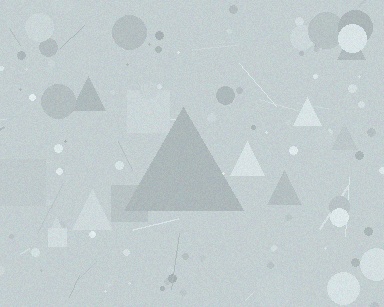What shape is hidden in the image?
A triangle is hidden in the image.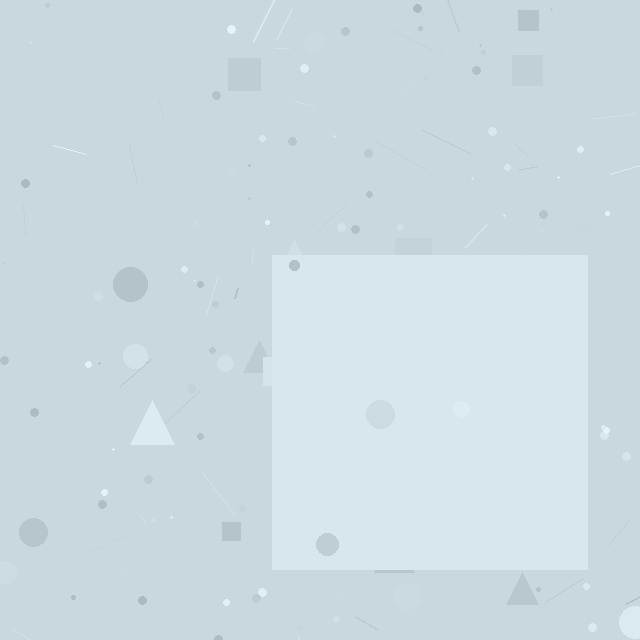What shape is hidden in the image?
A square is hidden in the image.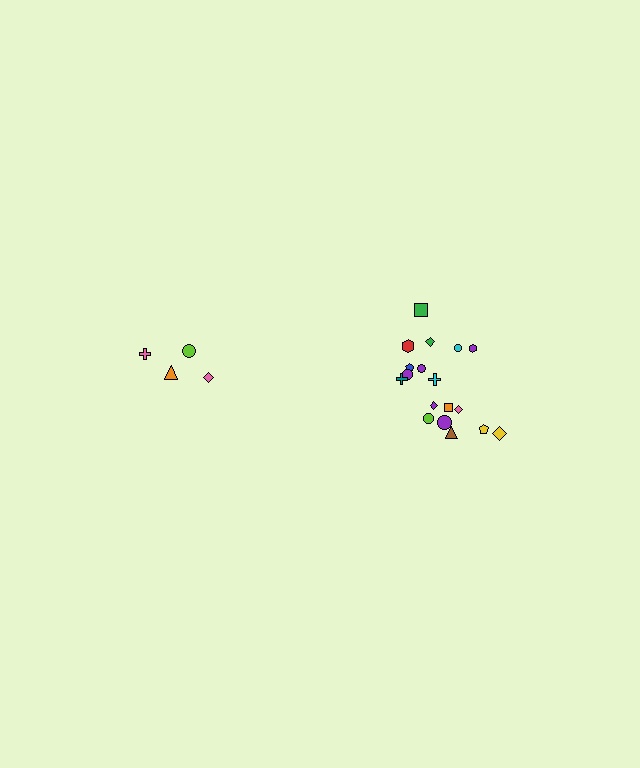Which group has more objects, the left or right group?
The right group.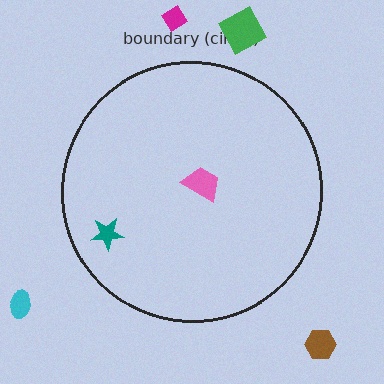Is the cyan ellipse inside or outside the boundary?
Outside.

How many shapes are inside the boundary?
2 inside, 4 outside.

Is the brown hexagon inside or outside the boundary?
Outside.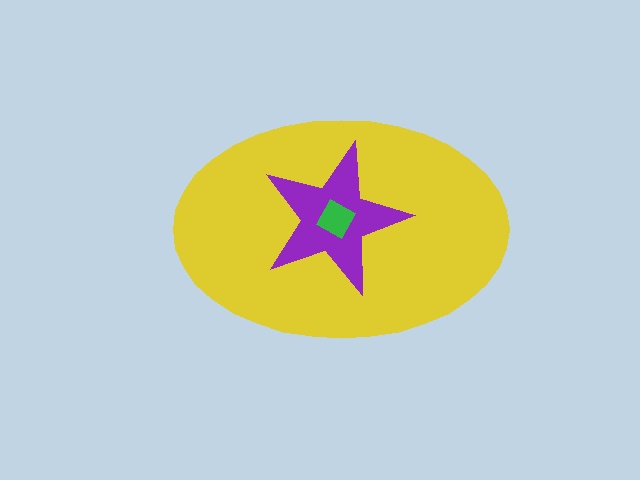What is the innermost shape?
The green square.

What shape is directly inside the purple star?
The green square.